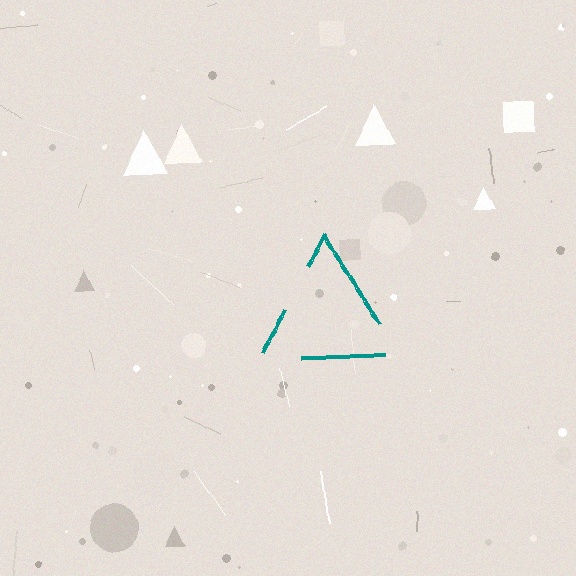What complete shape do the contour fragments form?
The contour fragments form a triangle.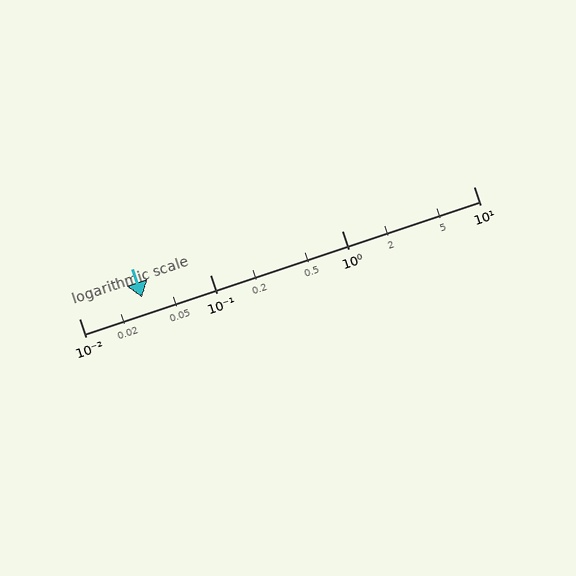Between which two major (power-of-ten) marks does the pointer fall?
The pointer is between 0.01 and 0.1.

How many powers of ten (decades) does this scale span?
The scale spans 3 decades, from 0.01 to 10.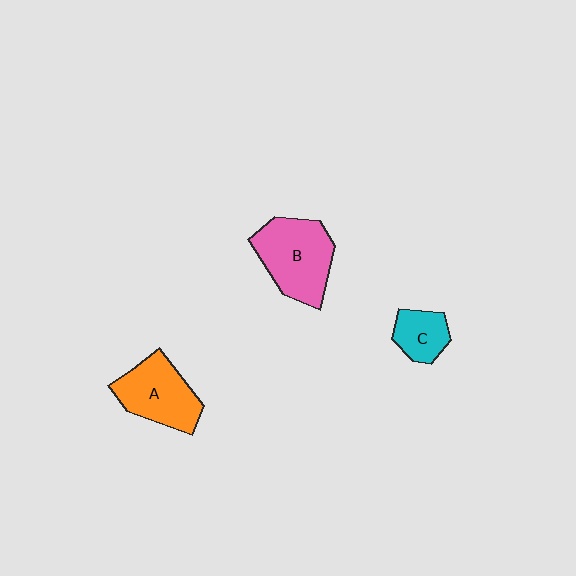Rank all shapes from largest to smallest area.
From largest to smallest: B (pink), A (orange), C (cyan).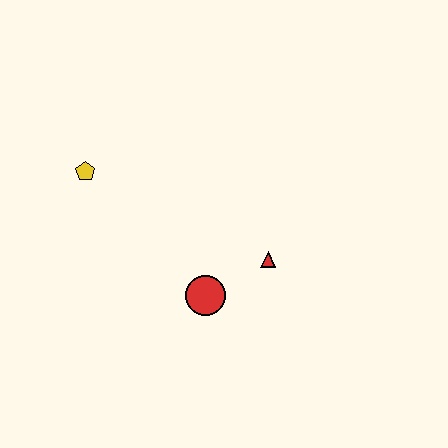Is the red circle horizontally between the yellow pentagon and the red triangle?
Yes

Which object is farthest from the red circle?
The yellow pentagon is farthest from the red circle.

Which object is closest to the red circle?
The red triangle is closest to the red circle.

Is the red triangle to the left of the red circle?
No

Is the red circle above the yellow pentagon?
No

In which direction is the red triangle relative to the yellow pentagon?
The red triangle is to the right of the yellow pentagon.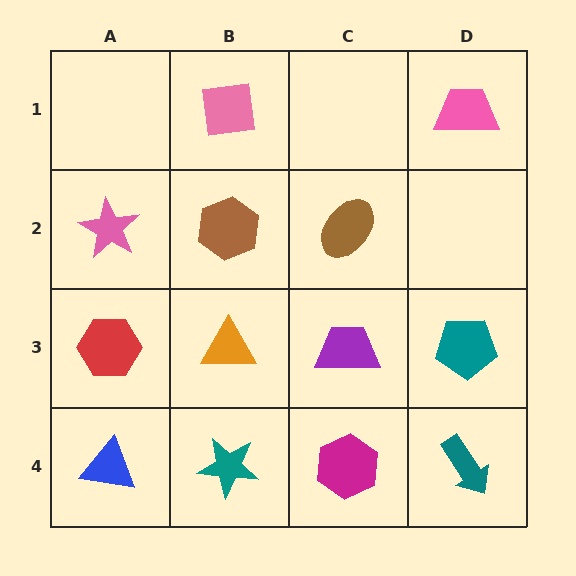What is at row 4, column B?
A teal star.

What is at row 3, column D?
A teal pentagon.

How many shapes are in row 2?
3 shapes.